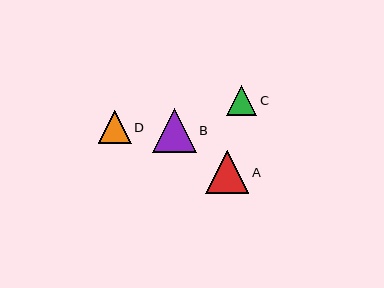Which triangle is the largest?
Triangle B is the largest with a size of approximately 44 pixels.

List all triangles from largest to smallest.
From largest to smallest: B, A, D, C.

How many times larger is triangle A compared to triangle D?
Triangle A is approximately 1.3 times the size of triangle D.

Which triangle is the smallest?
Triangle C is the smallest with a size of approximately 30 pixels.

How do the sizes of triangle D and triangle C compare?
Triangle D and triangle C are approximately the same size.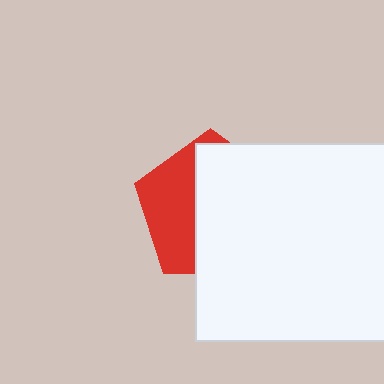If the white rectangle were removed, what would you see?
You would see the complete red pentagon.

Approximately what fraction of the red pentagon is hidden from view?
Roughly 62% of the red pentagon is hidden behind the white rectangle.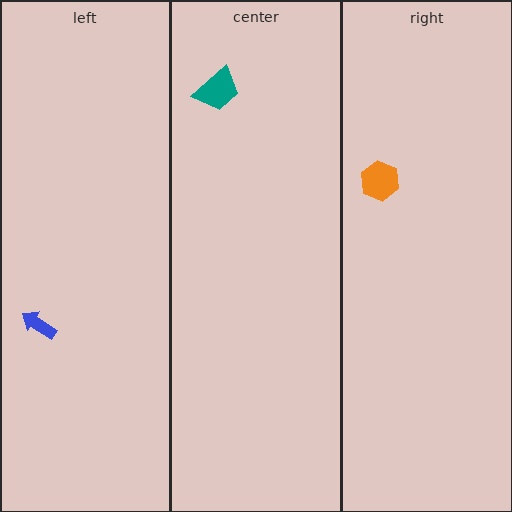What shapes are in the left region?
The blue arrow.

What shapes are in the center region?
The teal trapezoid.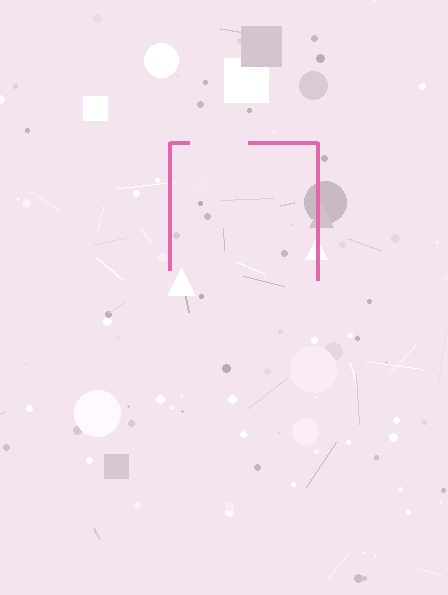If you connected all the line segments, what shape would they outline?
They would outline a square.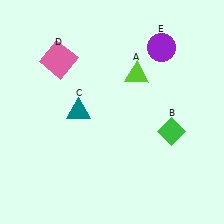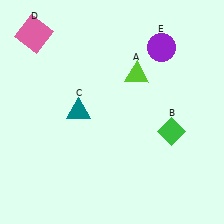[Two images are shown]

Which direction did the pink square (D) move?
The pink square (D) moved up.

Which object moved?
The pink square (D) moved up.